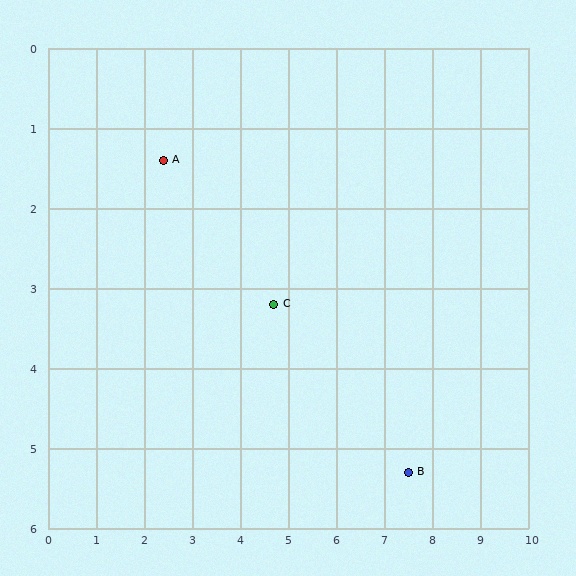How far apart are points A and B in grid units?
Points A and B are about 6.4 grid units apart.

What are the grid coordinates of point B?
Point B is at approximately (7.5, 5.3).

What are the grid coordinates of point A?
Point A is at approximately (2.4, 1.4).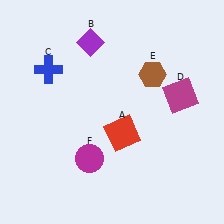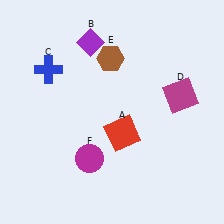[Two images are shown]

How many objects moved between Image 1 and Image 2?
1 object moved between the two images.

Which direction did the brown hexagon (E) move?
The brown hexagon (E) moved left.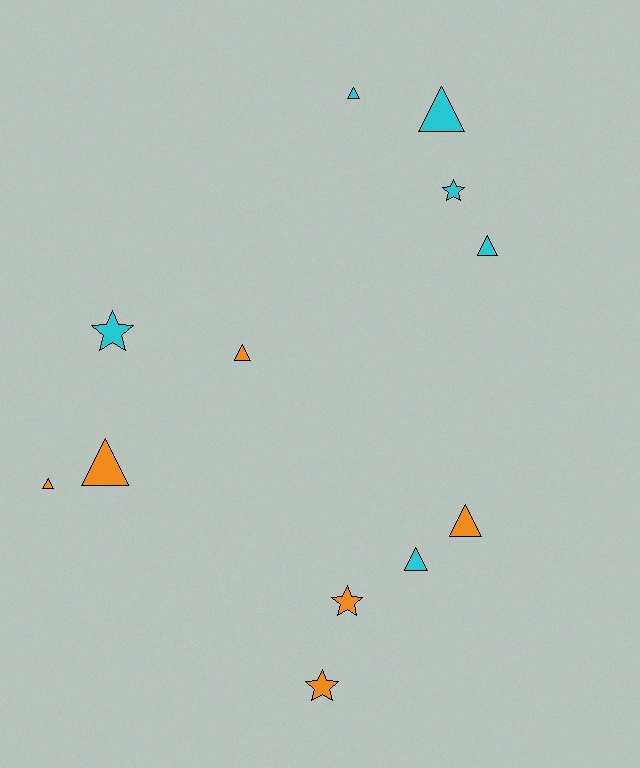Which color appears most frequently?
Cyan, with 6 objects.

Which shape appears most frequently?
Triangle, with 8 objects.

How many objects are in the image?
There are 12 objects.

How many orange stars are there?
There are 2 orange stars.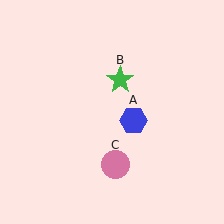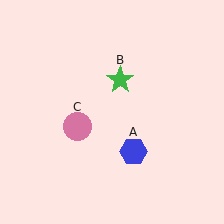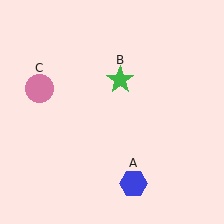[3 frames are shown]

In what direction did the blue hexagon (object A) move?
The blue hexagon (object A) moved down.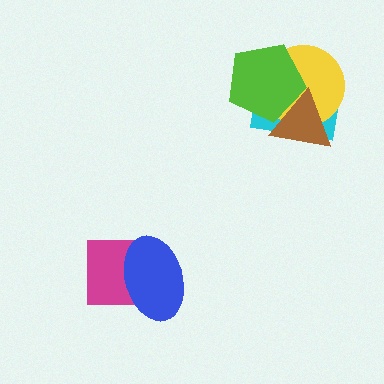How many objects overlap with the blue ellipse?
1 object overlaps with the blue ellipse.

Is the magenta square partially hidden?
Yes, it is partially covered by another shape.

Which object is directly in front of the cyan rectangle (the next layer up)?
The yellow circle is directly in front of the cyan rectangle.